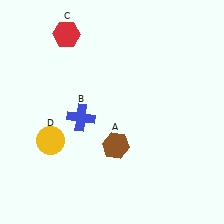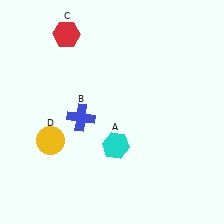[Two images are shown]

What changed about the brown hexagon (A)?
In Image 1, A is brown. In Image 2, it changed to cyan.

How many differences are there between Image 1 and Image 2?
There is 1 difference between the two images.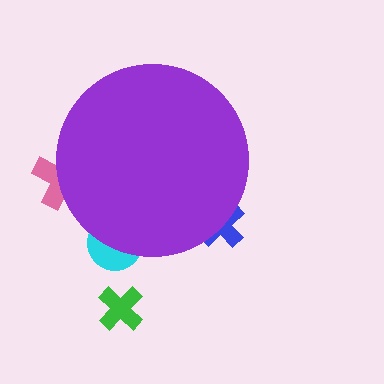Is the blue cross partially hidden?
Yes, the blue cross is partially hidden behind the purple circle.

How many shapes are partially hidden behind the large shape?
3 shapes are partially hidden.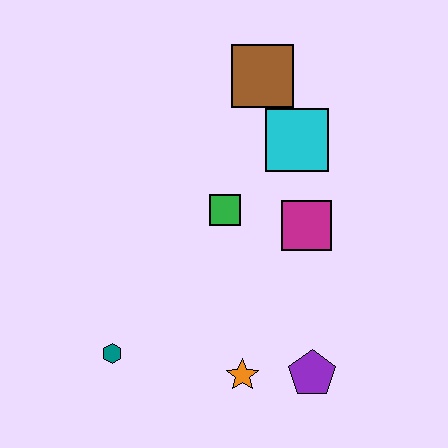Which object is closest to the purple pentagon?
The orange star is closest to the purple pentagon.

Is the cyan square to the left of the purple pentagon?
Yes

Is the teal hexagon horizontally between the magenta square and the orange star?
No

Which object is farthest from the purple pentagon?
The brown square is farthest from the purple pentagon.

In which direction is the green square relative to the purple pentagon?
The green square is above the purple pentagon.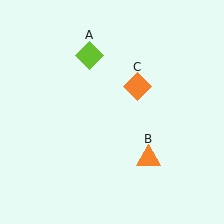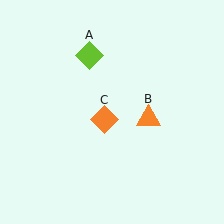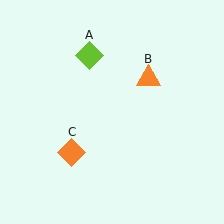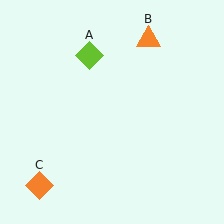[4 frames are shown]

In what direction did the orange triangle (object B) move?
The orange triangle (object B) moved up.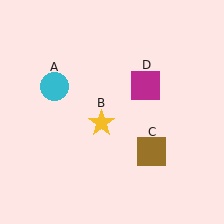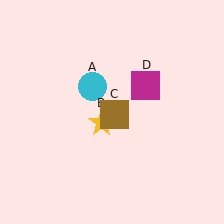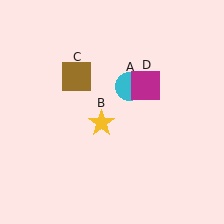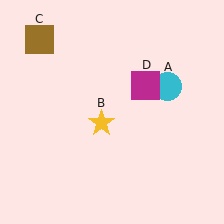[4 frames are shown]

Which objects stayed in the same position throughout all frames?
Yellow star (object B) and magenta square (object D) remained stationary.